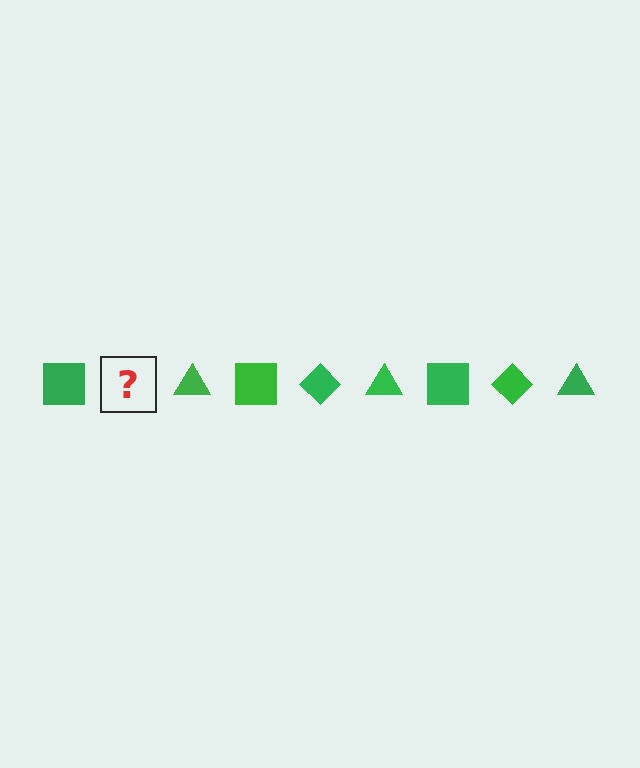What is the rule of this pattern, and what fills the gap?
The rule is that the pattern cycles through square, diamond, triangle shapes in green. The gap should be filled with a green diamond.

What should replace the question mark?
The question mark should be replaced with a green diamond.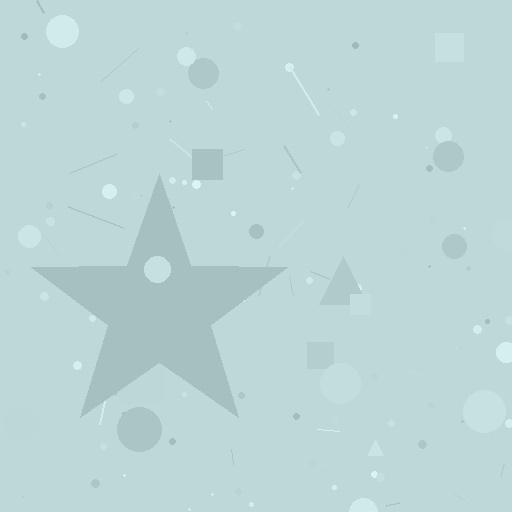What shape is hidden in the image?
A star is hidden in the image.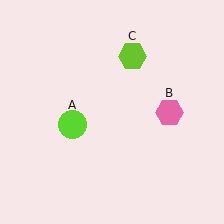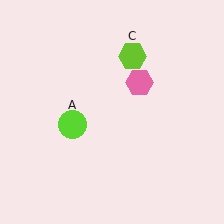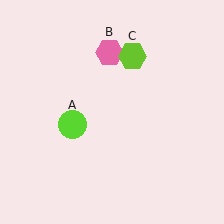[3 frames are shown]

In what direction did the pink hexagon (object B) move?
The pink hexagon (object B) moved up and to the left.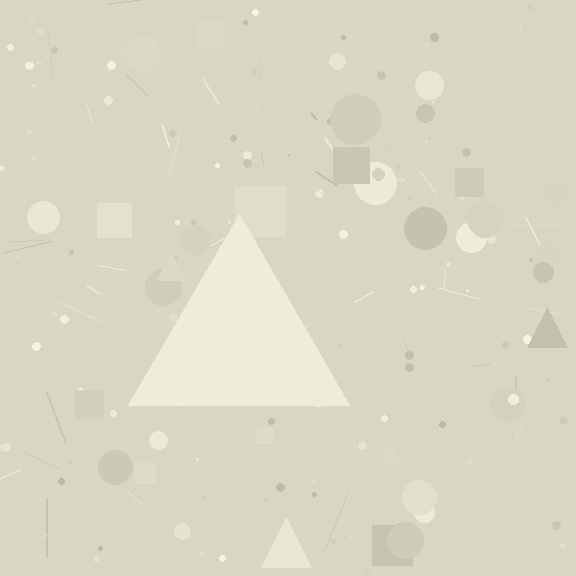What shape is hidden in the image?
A triangle is hidden in the image.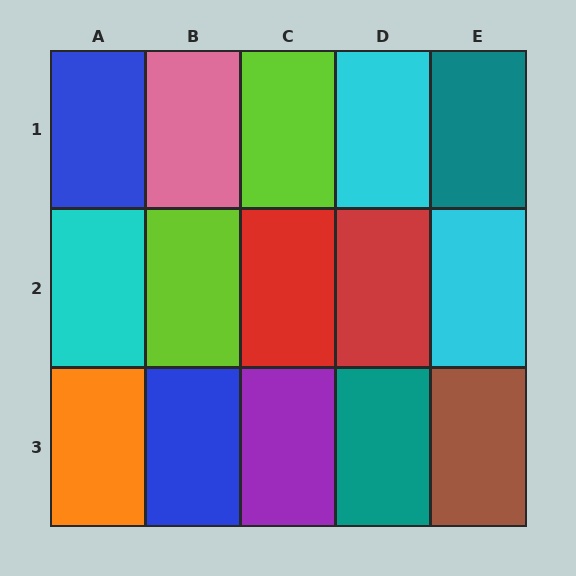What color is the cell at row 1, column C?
Lime.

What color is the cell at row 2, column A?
Cyan.